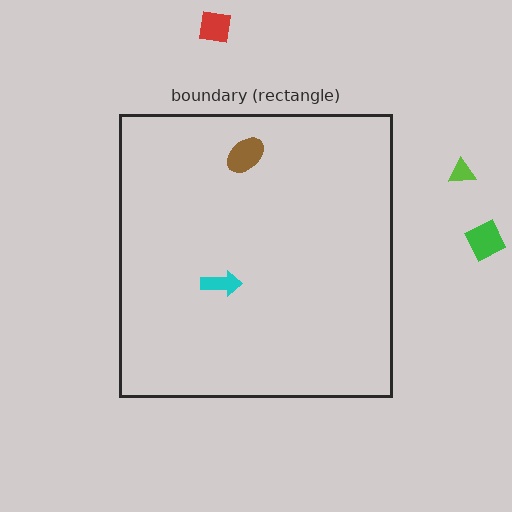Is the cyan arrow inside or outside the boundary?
Inside.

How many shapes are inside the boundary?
2 inside, 3 outside.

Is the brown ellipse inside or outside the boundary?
Inside.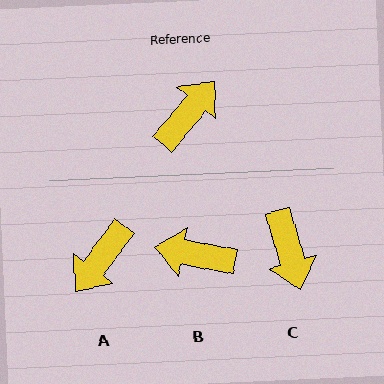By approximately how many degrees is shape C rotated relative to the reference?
Approximately 124 degrees clockwise.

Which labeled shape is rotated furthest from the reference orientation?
A, about 177 degrees away.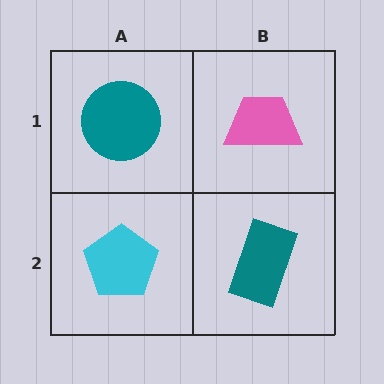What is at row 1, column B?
A pink trapezoid.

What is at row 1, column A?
A teal circle.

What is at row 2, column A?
A cyan pentagon.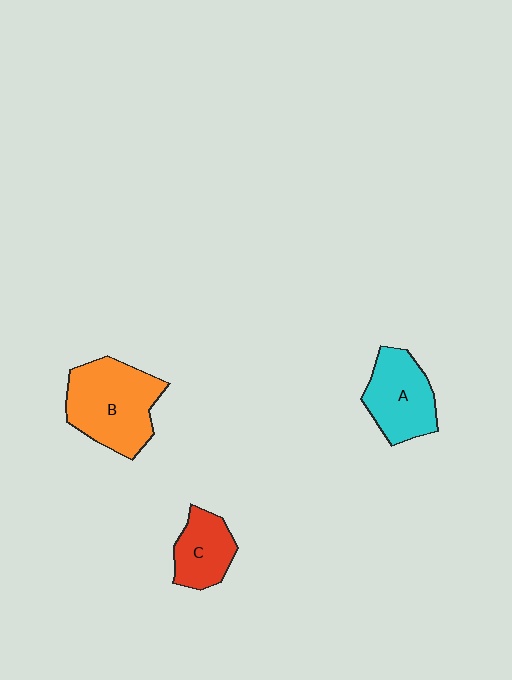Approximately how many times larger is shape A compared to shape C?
Approximately 1.3 times.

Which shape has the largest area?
Shape B (orange).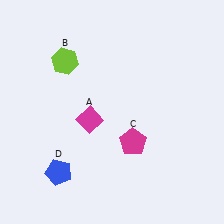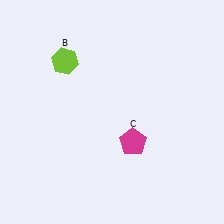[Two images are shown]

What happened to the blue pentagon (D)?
The blue pentagon (D) was removed in Image 2. It was in the bottom-left area of Image 1.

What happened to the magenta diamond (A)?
The magenta diamond (A) was removed in Image 2. It was in the bottom-left area of Image 1.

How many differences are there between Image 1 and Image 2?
There are 2 differences between the two images.